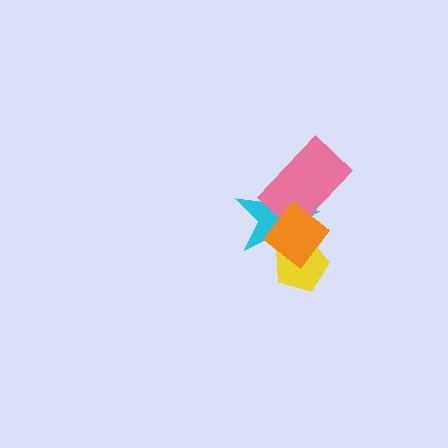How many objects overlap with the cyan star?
3 objects overlap with the cyan star.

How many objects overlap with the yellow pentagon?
2 objects overlap with the yellow pentagon.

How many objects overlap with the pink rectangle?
2 objects overlap with the pink rectangle.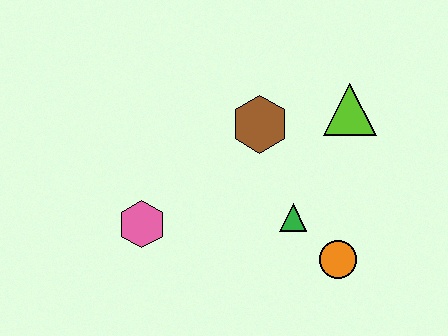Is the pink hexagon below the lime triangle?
Yes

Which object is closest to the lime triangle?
The brown hexagon is closest to the lime triangle.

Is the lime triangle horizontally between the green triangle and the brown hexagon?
No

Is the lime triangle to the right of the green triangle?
Yes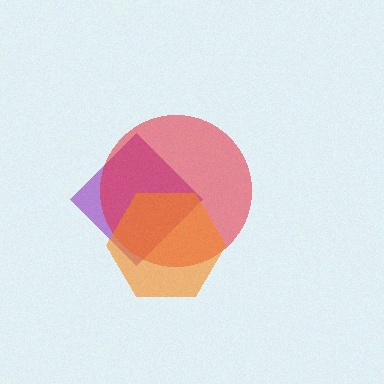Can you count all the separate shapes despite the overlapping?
Yes, there are 3 separate shapes.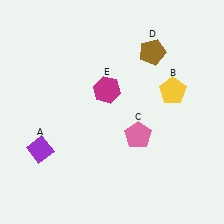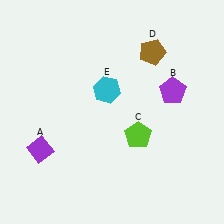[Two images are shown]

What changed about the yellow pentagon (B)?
In Image 1, B is yellow. In Image 2, it changed to purple.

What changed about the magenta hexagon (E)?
In Image 1, E is magenta. In Image 2, it changed to cyan.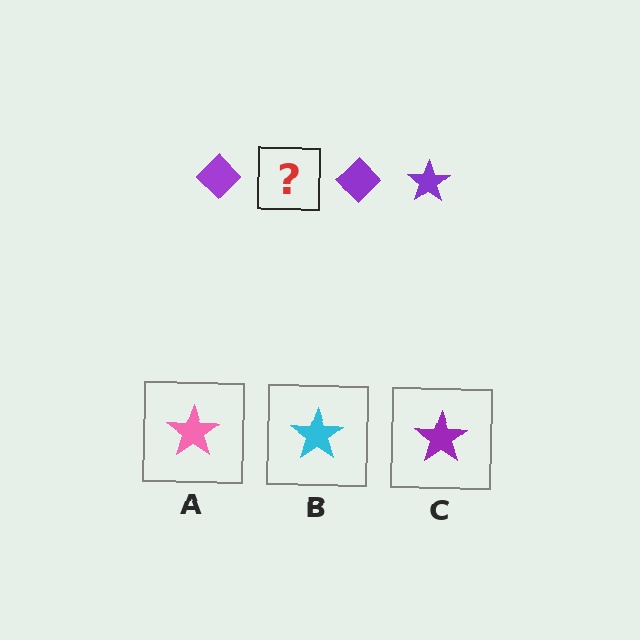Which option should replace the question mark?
Option C.